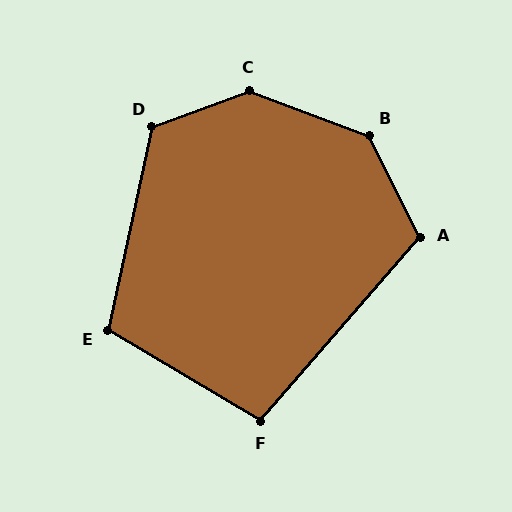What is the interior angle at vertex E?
Approximately 109 degrees (obtuse).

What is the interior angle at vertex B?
Approximately 137 degrees (obtuse).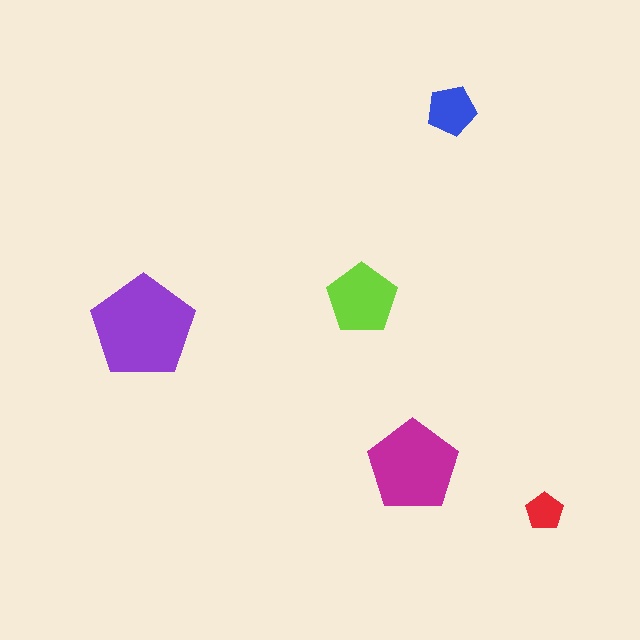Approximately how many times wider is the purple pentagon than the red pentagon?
About 3 times wider.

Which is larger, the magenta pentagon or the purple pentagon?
The purple one.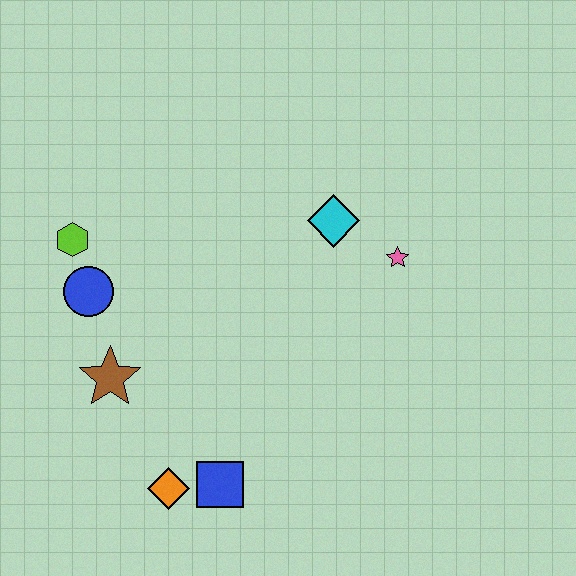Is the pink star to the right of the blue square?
Yes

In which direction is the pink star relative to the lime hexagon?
The pink star is to the right of the lime hexagon.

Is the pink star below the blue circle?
No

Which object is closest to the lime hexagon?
The blue circle is closest to the lime hexagon.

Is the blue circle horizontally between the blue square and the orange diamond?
No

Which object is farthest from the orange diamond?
The pink star is farthest from the orange diamond.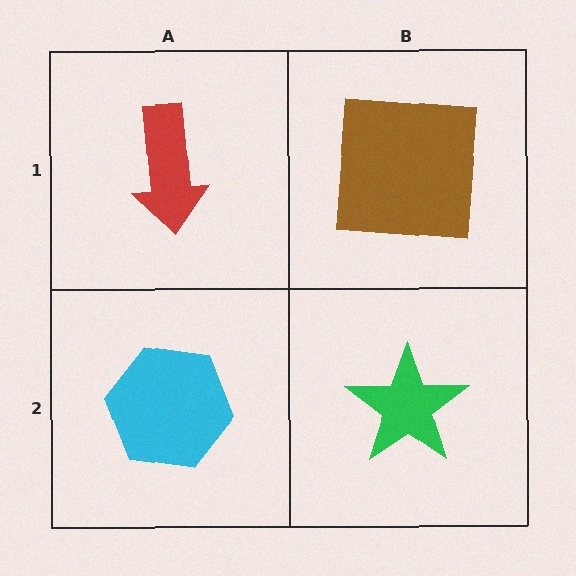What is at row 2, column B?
A green star.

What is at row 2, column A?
A cyan hexagon.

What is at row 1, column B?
A brown square.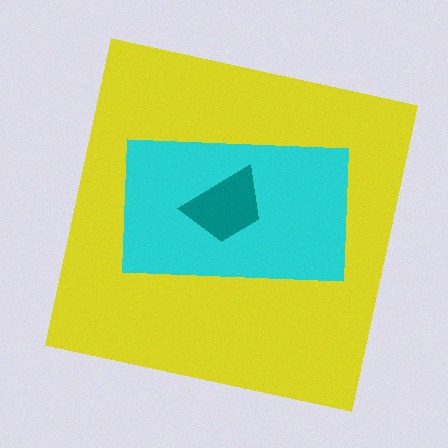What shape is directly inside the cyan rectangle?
The teal trapezoid.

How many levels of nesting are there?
3.